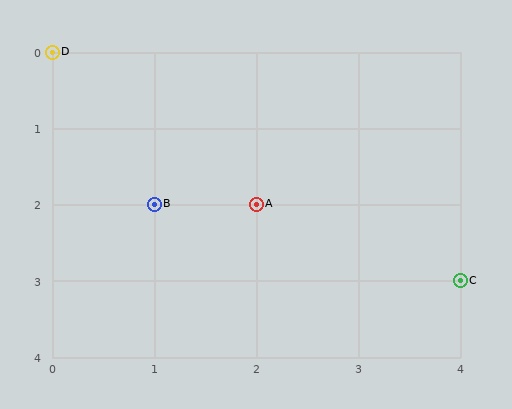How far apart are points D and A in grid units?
Points D and A are 2 columns and 2 rows apart (about 2.8 grid units diagonally).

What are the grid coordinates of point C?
Point C is at grid coordinates (4, 3).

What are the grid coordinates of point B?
Point B is at grid coordinates (1, 2).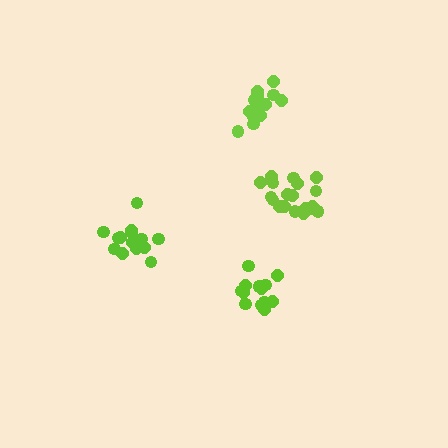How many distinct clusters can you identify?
There are 4 distinct clusters.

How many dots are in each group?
Group 1: 13 dots, Group 2: 14 dots, Group 3: 14 dots, Group 4: 19 dots (60 total).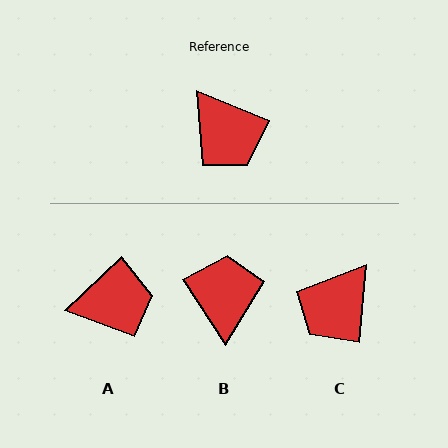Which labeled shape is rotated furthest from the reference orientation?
B, about 145 degrees away.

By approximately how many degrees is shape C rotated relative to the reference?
Approximately 73 degrees clockwise.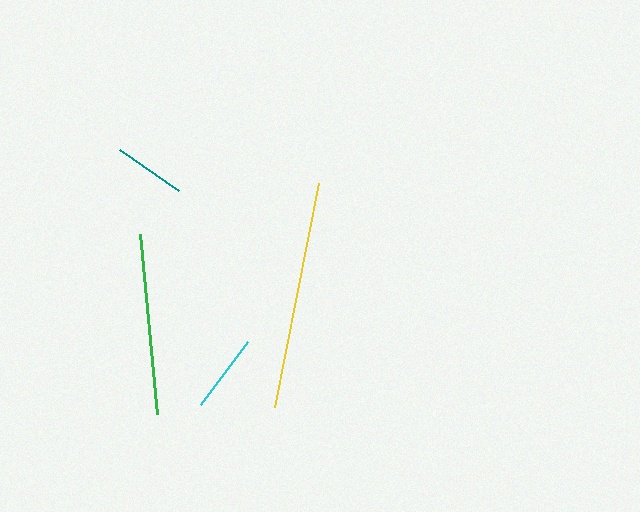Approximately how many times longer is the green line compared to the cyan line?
The green line is approximately 2.3 times the length of the cyan line.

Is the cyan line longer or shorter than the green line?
The green line is longer than the cyan line.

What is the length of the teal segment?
The teal segment is approximately 71 pixels long.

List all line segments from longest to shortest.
From longest to shortest: yellow, green, cyan, teal.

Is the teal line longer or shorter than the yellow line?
The yellow line is longer than the teal line.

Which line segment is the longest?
The yellow line is the longest at approximately 228 pixels.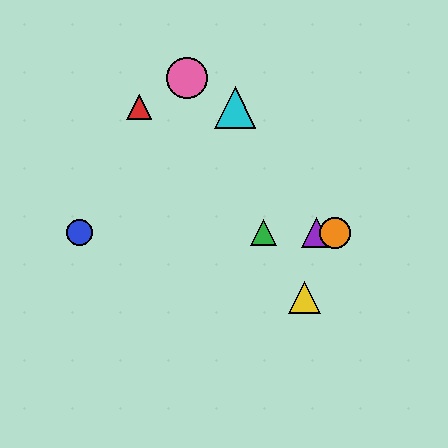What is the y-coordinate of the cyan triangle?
The cyan triangle is at y≈107.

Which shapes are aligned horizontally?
The blue circle, the green triangle, the purple triangle, the orange circle are aligned horizontally.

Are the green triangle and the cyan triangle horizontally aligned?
No, the green triangle is at y≈233 and the cyan triangle is at y≈107.